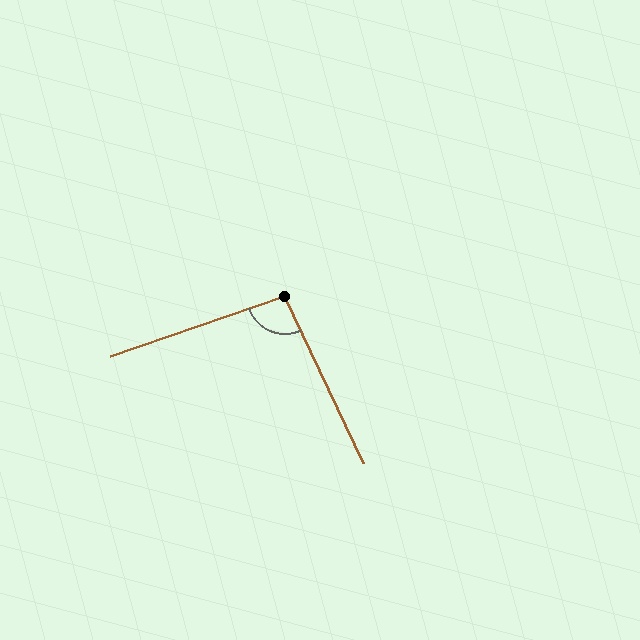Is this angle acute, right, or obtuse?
It is obtuse.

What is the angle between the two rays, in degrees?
Approximately 96 degrees.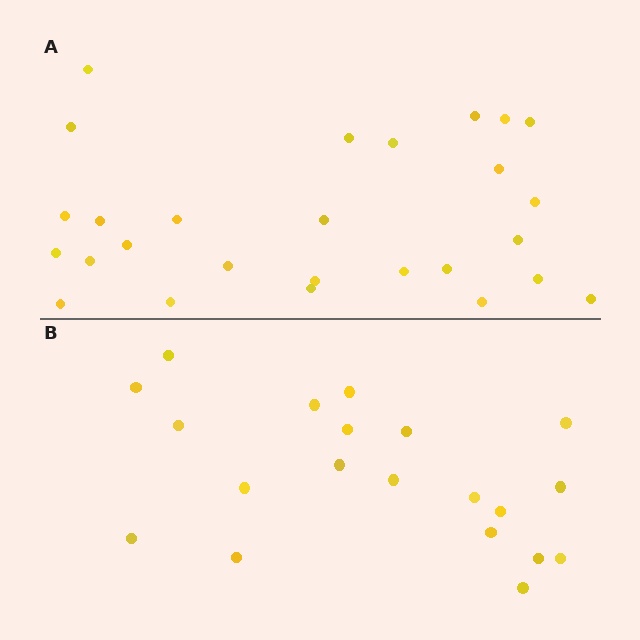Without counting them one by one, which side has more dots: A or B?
Region A (the top region) has more dots.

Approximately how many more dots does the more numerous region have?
Region A has roughly 8 or so more dots than region B.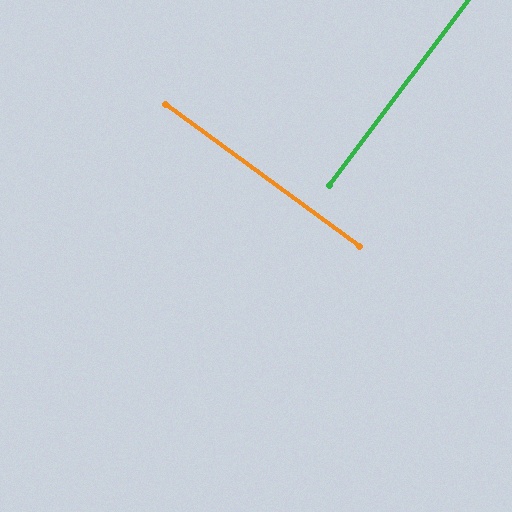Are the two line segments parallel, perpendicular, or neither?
Perpendicular — they meet at approximately 89°.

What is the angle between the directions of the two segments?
Approximately 89 degrees.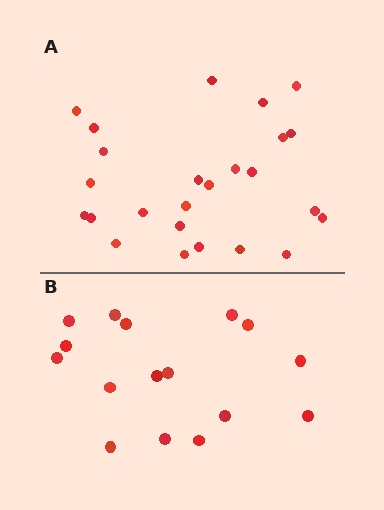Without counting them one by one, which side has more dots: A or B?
Region A (the top region) has more dots.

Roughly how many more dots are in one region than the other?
Region A has roughly 8 or so more dots than region B.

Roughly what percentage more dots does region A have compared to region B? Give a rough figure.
About 55% more.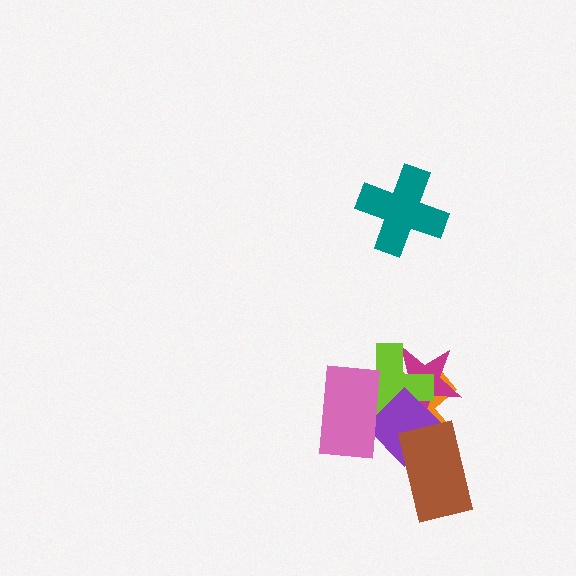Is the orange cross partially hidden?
Yes, it is partially covered by another shape.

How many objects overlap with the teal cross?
0 objects overlap with the teal cross.